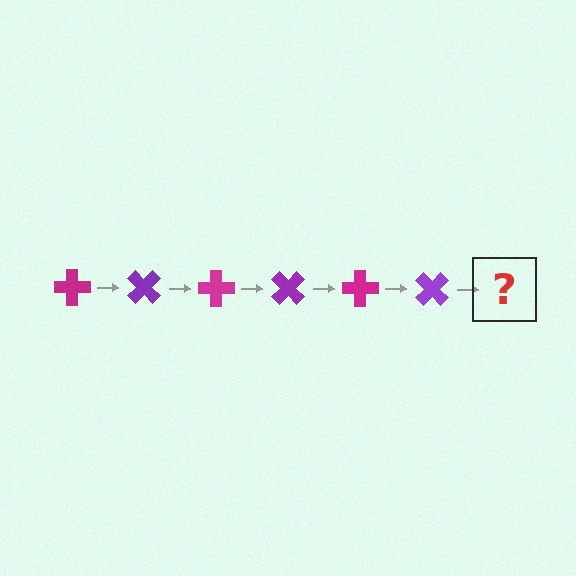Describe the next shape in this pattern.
It should be a magenta cross, rotated 270 degrees from the start.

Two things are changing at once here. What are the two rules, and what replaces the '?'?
The two rules are that it rotates 45 degrees each step and the color cycles through magenta and purple. The '?' should be a magenta cross, rotated 270 degrees from the start.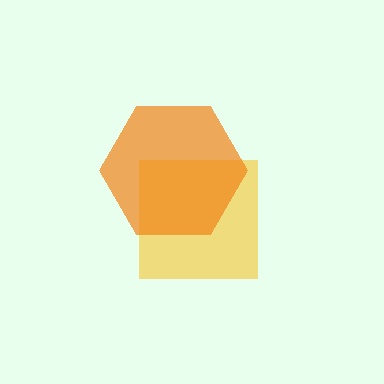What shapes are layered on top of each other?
The layered shapes are: a yellow square, an orange hexagon.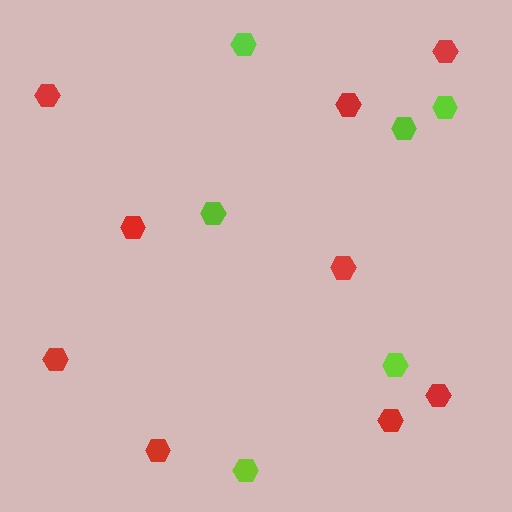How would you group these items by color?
There are 2 groups: one group of red hexagons (9) and one group of lime hexagons (6).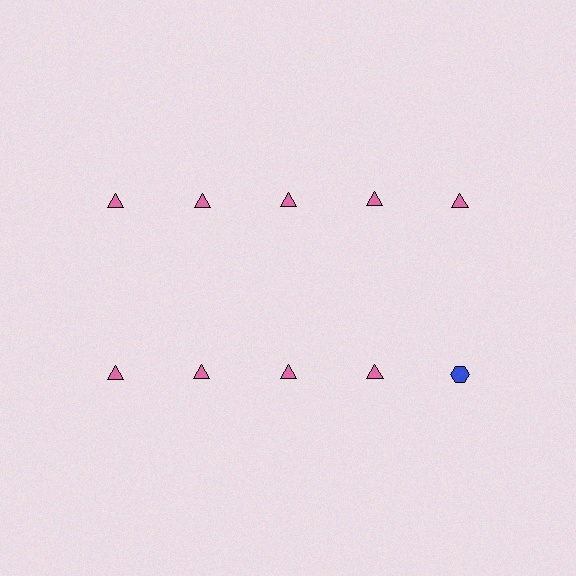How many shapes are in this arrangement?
There are 10 shapes arranged in a grid pattern.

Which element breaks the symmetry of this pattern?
The blue hexagon in the second row, rightmost column breaks the symmetry. All other shapes are pink triangles.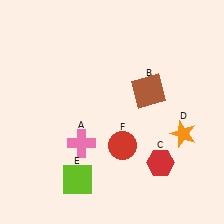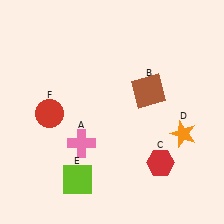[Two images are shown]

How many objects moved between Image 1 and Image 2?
1 object moved between the two images.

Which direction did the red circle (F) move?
The red circle (F) moved left.